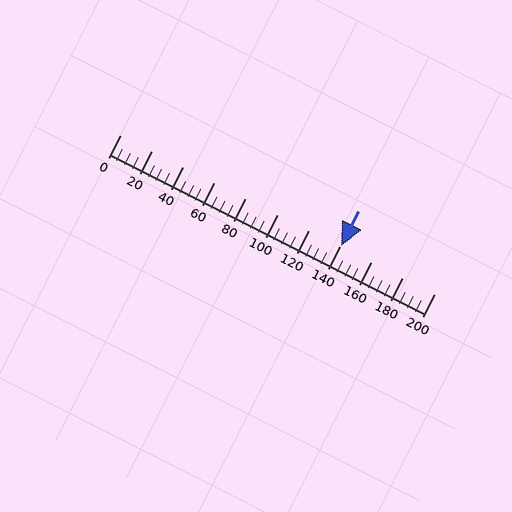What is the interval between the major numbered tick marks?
The major tick marks are spaced 20 units apart.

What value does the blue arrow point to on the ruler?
The blue arrow points to approximately 140.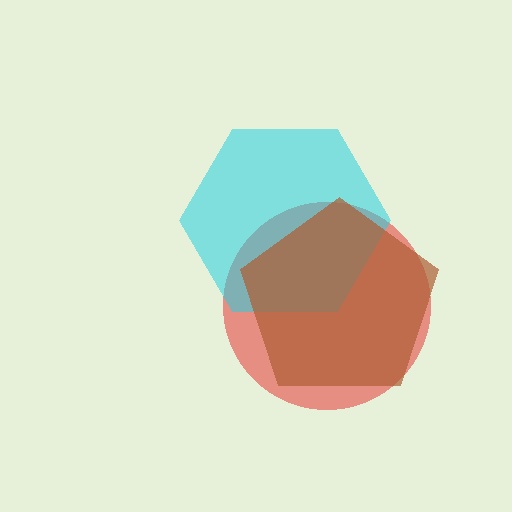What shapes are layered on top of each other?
The layered shapes are: a red circle, a cyan hexagon, a brown pentagon.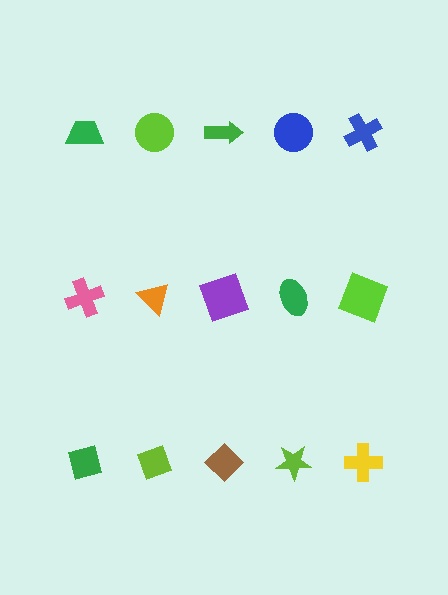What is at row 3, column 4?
A lime star.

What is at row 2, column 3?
A purple square.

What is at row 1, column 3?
A green arrow.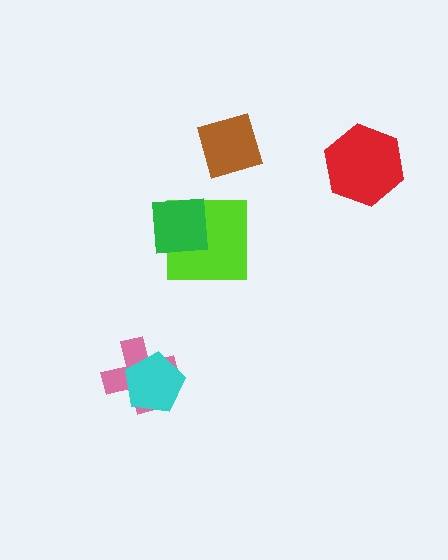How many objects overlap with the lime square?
1 object overlaps with the lime square.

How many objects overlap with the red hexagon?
0 objects overlap with the red hexagon.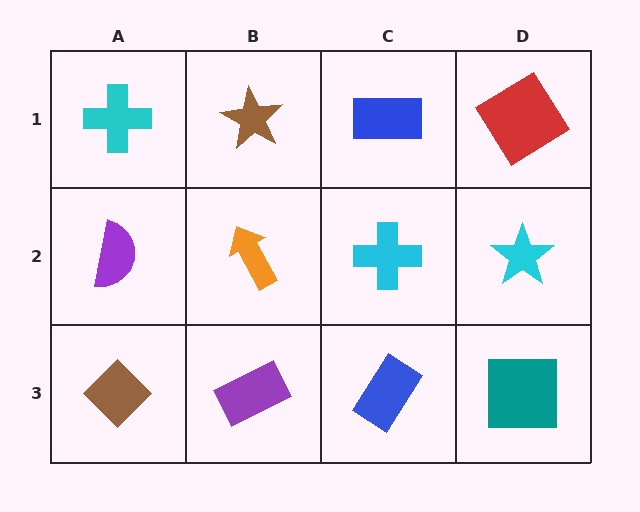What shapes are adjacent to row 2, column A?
A cyan cross (row 1, column A), a brown diamond (row 3, column A), an orange arrow (row 2, column B).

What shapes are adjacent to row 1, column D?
A cyan star (row 2, column D), a blue rectangle (row 1, column C).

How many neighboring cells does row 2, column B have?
4.